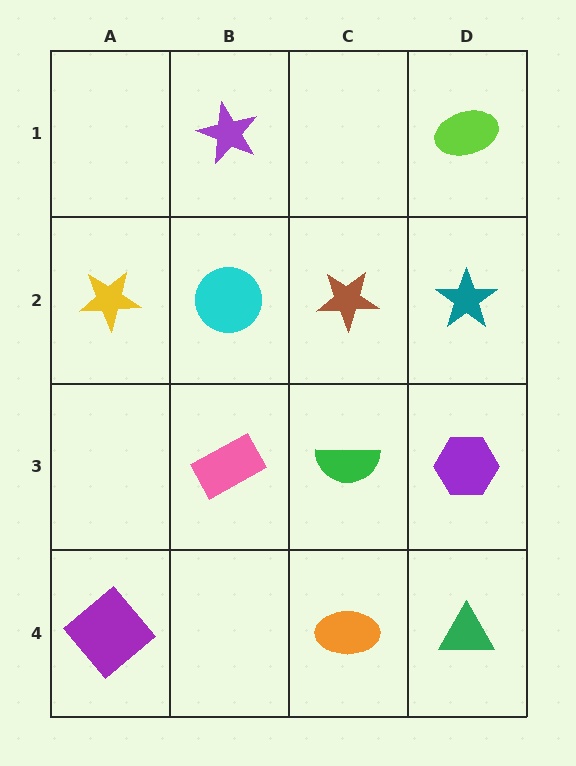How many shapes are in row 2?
4 shapes.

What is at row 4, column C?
An orange ellipse.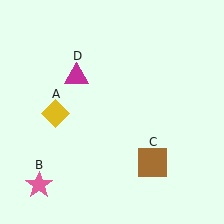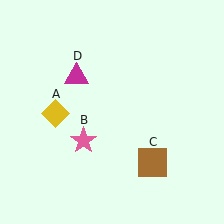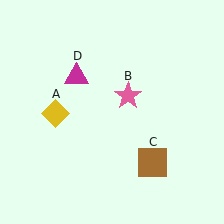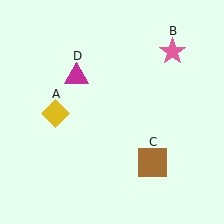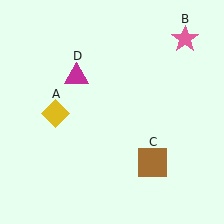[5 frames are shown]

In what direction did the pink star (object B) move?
The pink star (object B) moved up and to the right.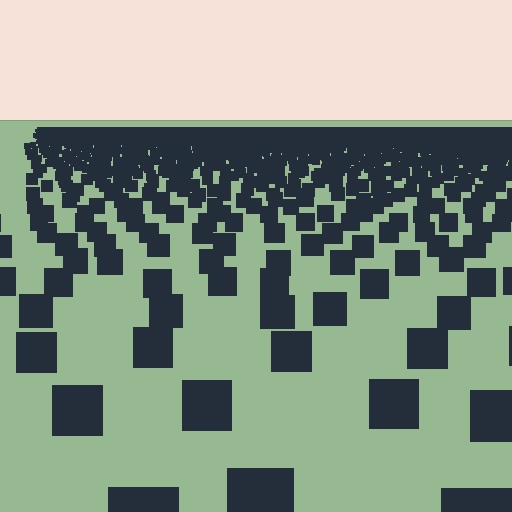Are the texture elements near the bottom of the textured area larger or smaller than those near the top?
Larger. Near the bottom, elements are closer to the viewer and appear at a bigger on-screen size.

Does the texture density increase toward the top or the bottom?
Density increases toward the top.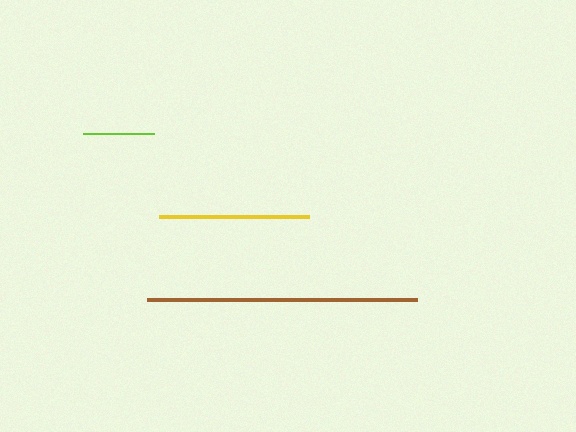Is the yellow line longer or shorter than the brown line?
The brown line is longer than the yellow line.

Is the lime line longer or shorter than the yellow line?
The yellow line is longer than the lime line.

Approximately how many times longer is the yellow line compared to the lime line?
The yellow line is approximately 2.1 times the length of the lime line.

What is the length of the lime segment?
The lime segment is approximately 70 pixels long.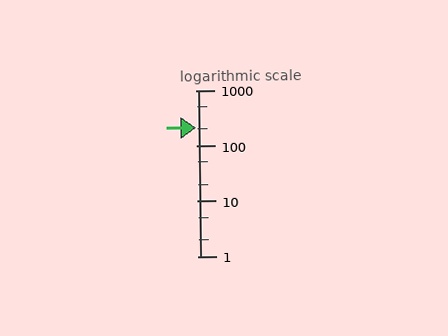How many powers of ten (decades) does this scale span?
The scale spans 3 decades, from 1 to 1000.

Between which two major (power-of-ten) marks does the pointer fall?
The pointer is between 100 and 1000.